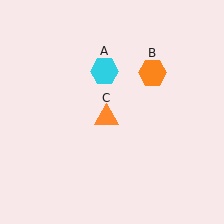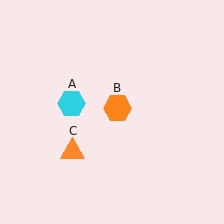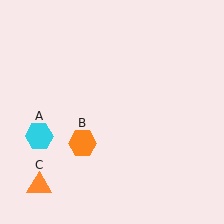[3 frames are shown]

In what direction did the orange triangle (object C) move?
The orange triangle (object C) moved down and to the left.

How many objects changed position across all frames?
3 objects changed position: cyan hexagon (object A), orange hexagon (object B), orange triangle (object C).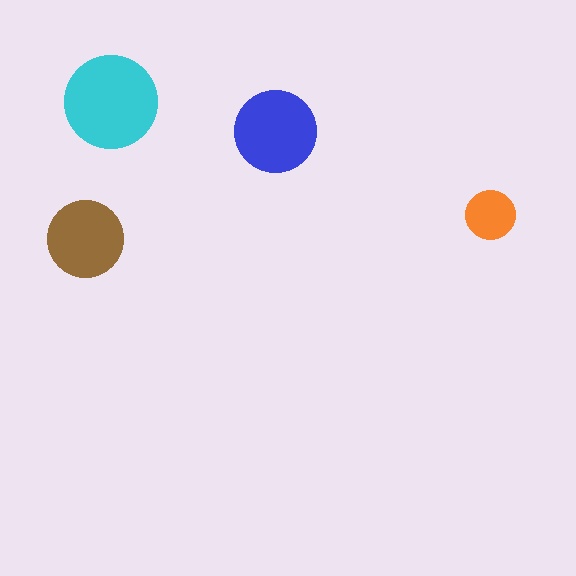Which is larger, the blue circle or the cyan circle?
The cyan one.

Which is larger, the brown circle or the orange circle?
The brown one.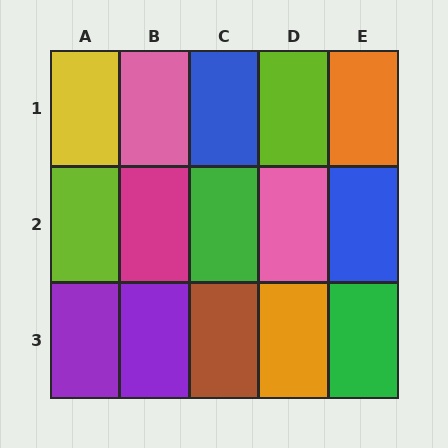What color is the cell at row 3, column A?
Purple.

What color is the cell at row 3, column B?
Purple.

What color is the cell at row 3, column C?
Brown.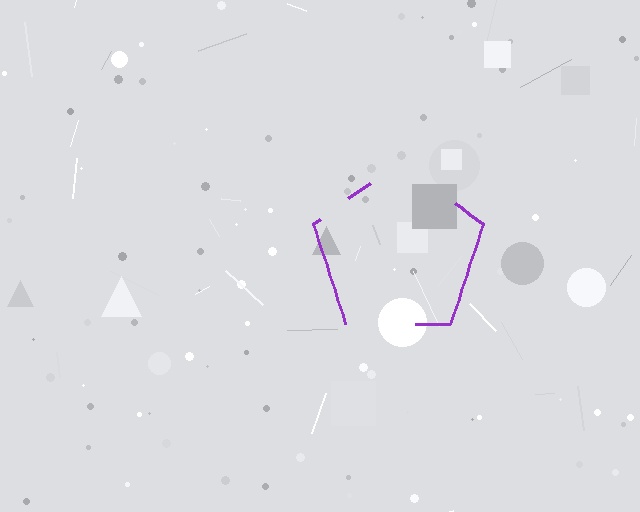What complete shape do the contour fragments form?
The contour fragments form a pentagon.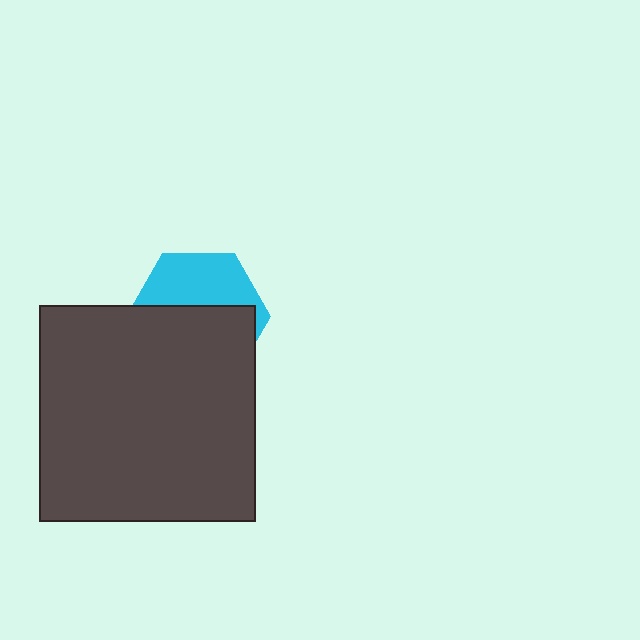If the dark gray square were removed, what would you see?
You would see the complete cyan hexagon.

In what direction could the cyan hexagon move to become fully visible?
The cyan hexagon could move up. That would shift it out from behind the dark gray square entirely.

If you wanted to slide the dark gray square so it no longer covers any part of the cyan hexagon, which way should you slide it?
Slide it down — that is the most direct way to separate the two shapes.